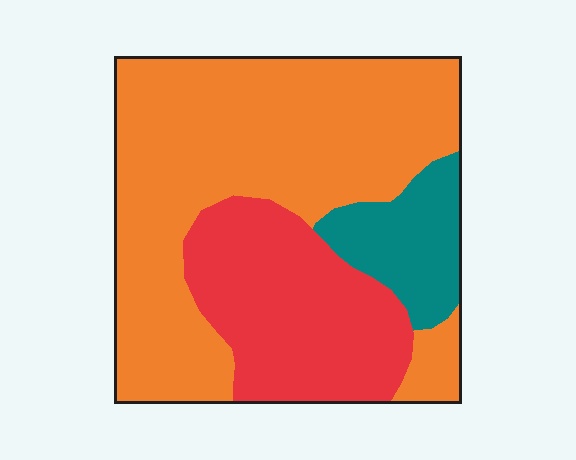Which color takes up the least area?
Teal, at roughly 10%.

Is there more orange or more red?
Orange.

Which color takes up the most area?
Orange, at roughly 60%.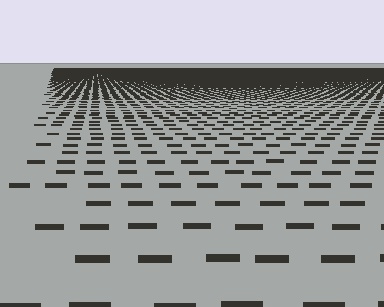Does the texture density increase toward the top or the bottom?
Density increases toward the top.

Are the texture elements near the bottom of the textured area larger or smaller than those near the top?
Larger. Near the bottom, elements are closer to the viewer and appear at a bigger on-screen size.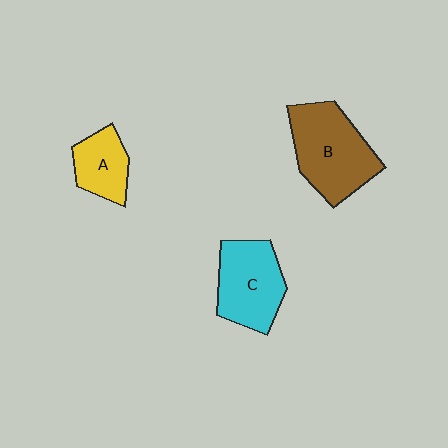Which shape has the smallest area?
Shape A (yellow).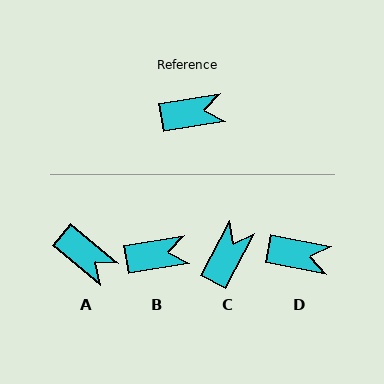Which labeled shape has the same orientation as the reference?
B.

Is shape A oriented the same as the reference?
No, it is off by about 50 degrees.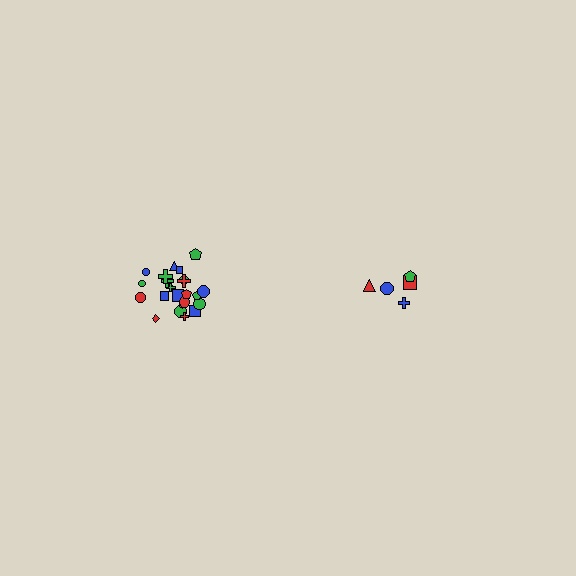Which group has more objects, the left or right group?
The left group.